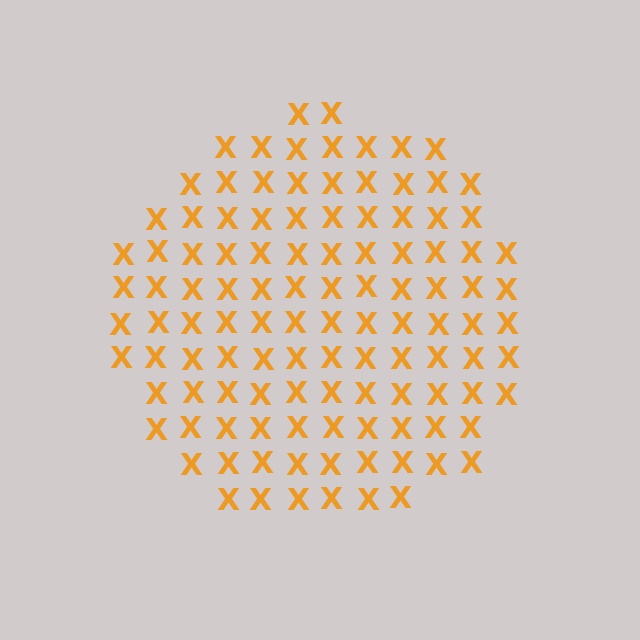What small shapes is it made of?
It is made of small letter X's.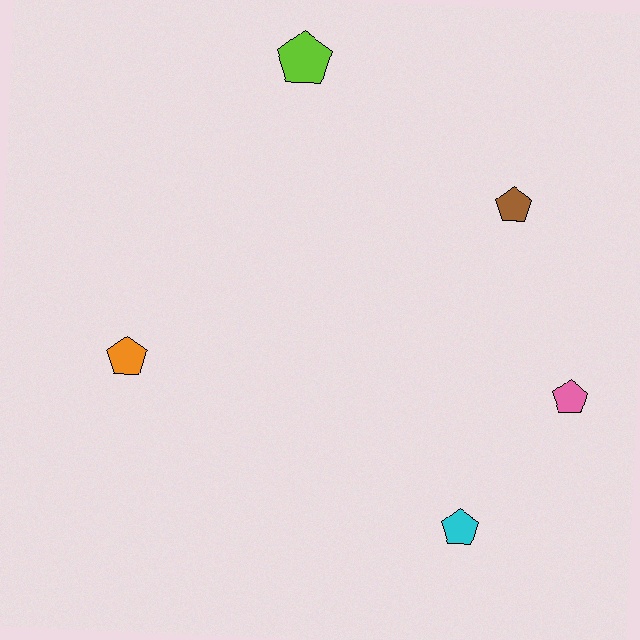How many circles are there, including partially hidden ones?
There are no circles.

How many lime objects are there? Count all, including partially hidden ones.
There is 1 lime object.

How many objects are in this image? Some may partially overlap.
There are 5 objects.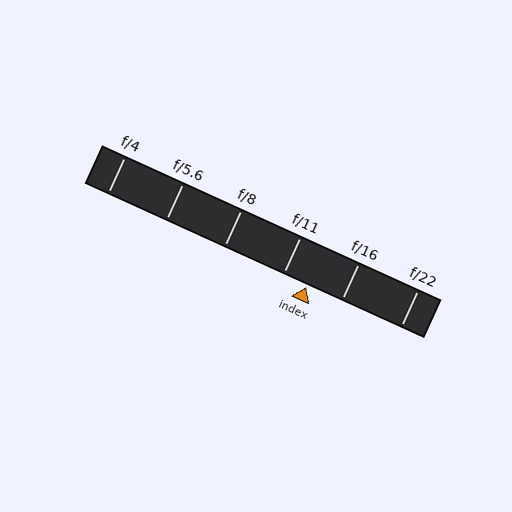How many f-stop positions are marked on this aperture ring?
There are 6 f-stop positions marked.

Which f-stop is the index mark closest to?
The index mark is closest to f/11.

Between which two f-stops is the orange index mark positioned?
The index mark is between f/11 and f/16.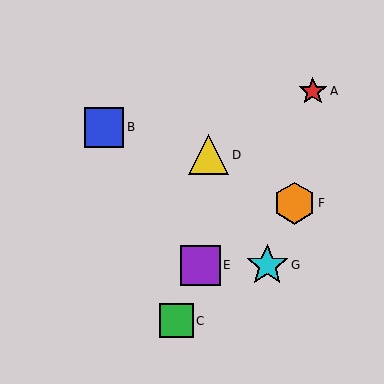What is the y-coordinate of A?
Object A is at y≈91.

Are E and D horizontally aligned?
No, E is at y≈265 and D is at y≈155.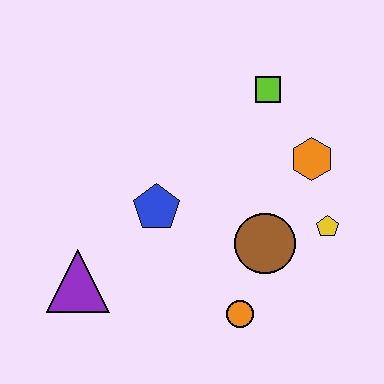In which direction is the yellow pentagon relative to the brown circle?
The yellow pentagon is to the right of the brown circle.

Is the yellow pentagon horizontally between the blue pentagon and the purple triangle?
No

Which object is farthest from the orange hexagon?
The purple triangle is farthest from the orange hexagon.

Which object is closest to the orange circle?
The brown circle is closest to the orange circle.